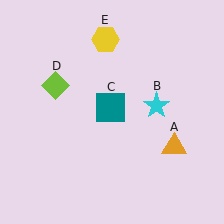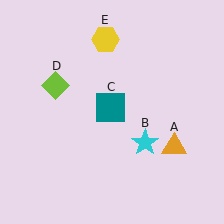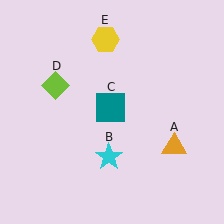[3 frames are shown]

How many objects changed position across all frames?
1 object changed position: cyan star (object B).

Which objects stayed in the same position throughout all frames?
Orange triangle (object A) and teal square (object C) and lime diamond (object D) and yellow hexagon (object E) remained stationary.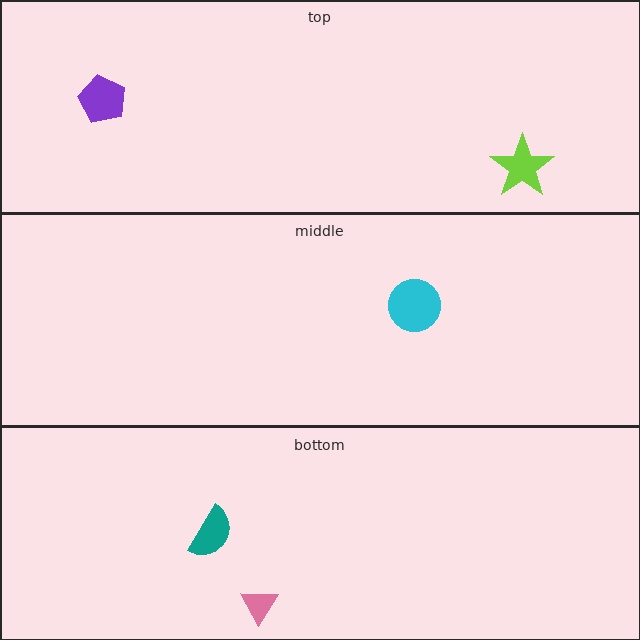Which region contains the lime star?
The top region.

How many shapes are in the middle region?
1.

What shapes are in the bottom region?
The teal semicircle, the pink triangle.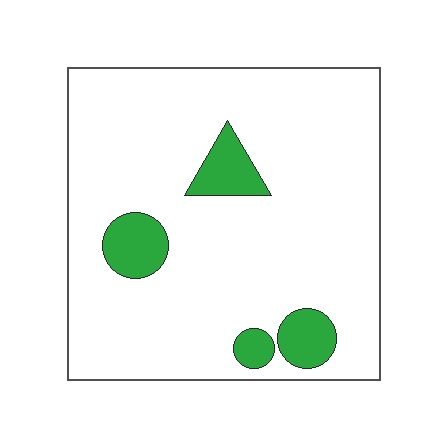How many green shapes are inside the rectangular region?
4.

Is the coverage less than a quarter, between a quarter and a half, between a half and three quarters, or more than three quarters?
Less than a quarter.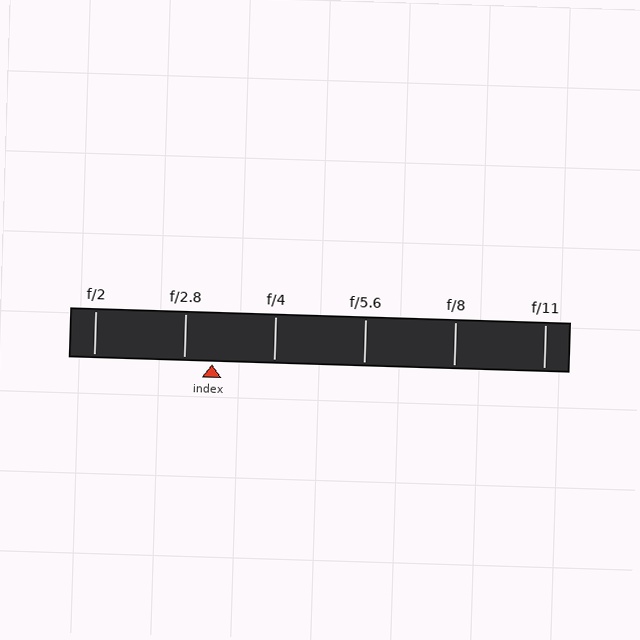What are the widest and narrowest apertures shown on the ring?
The widest aperture shown is f/2 and the narrowest is f/11.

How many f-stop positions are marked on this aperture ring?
There are 6 f-stop positions marked.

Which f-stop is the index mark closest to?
The index mark is closest to f/2.8.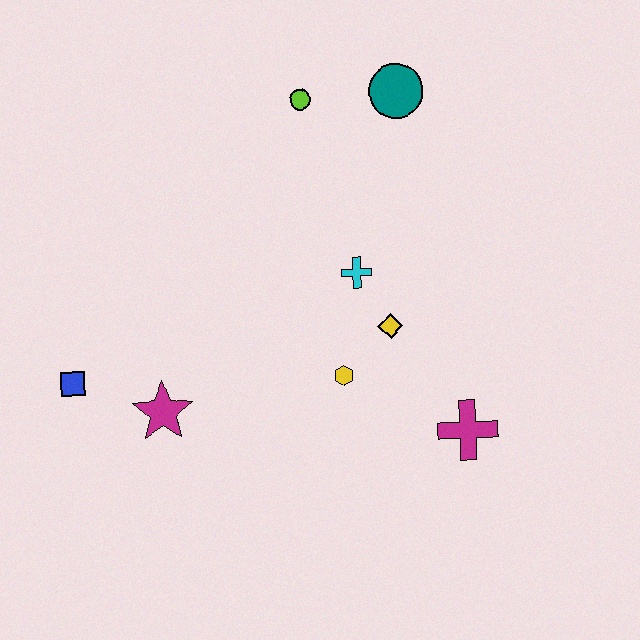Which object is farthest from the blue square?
The teal circle is farthest from the blue square.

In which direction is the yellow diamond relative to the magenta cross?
The yellow diamond is above the magenta cross.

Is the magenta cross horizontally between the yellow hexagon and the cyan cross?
No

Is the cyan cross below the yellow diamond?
No